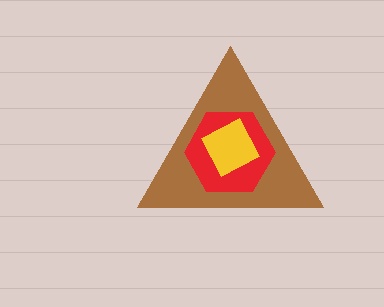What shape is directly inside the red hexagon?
The yellow square.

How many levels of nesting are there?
3.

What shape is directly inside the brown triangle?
The red hexagon.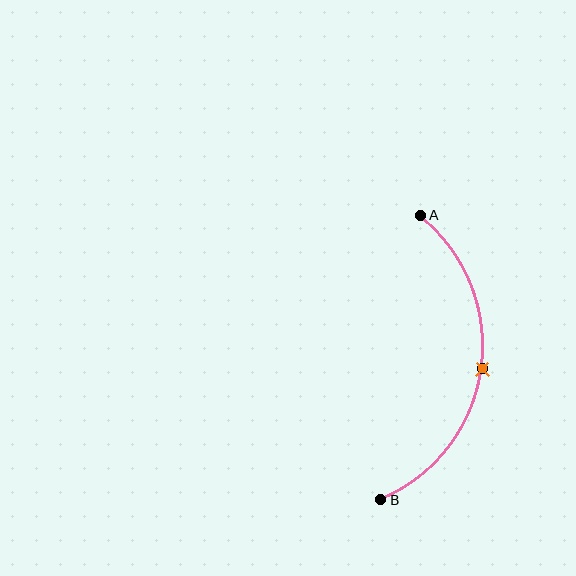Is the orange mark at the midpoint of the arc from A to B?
Yes. The orange mark lies on the arc at equal arc-length from both A and B — it is the arc midpoint.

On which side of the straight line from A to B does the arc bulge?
The arc bulges to the right of the straight line connecting A and B.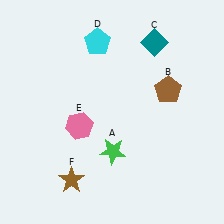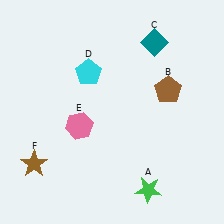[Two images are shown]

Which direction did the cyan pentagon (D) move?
The cyan pentagon (D) moved down.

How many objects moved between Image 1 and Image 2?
3 objects moved between the two images.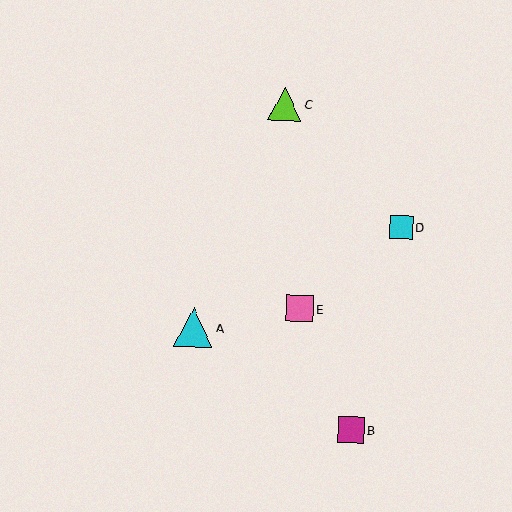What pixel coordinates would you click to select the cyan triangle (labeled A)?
Click at (193, 328) to select the cyan triangle A.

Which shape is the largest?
The cyan triangle (labeled A) is the largest.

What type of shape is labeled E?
Shape E is a pink square.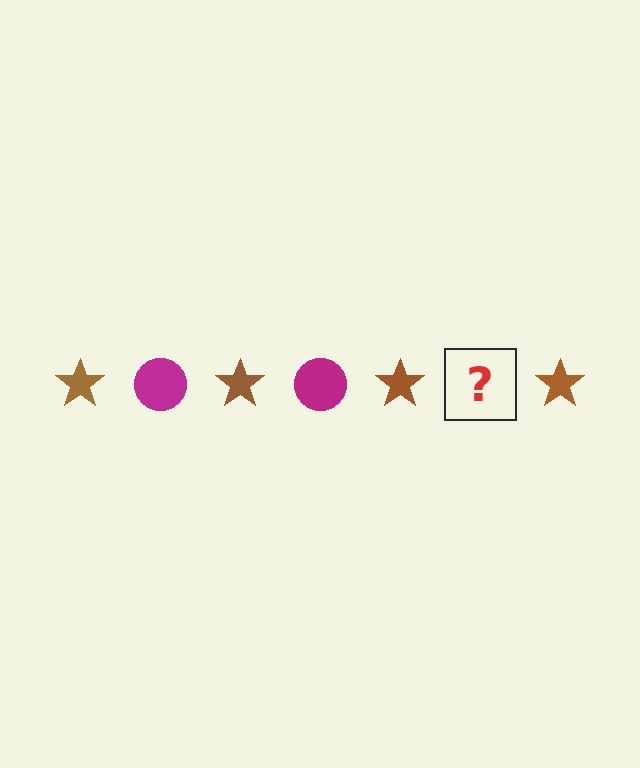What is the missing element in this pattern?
The missing element is a magenta circle.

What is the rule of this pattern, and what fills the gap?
The rule is that the pattern alternates between brown star and magenta circle. The gap should be filled with a magenta circle.